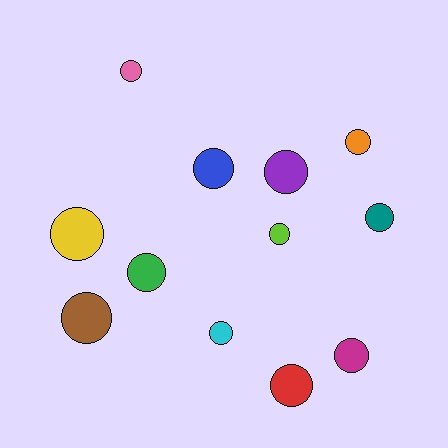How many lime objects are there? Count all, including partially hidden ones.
There is 1 lime object.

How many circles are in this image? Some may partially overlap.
There are 12 circles.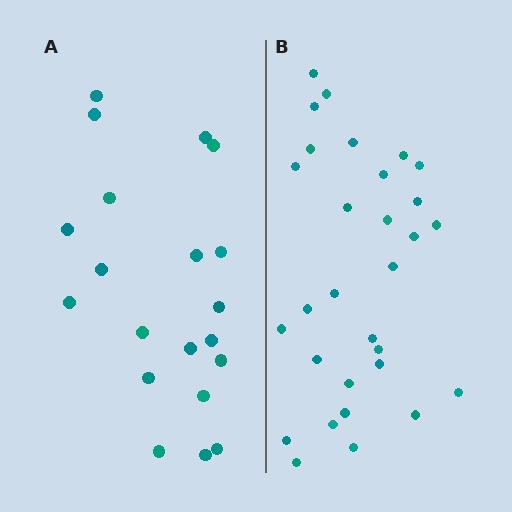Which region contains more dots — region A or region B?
Region B (the right region) has more dots.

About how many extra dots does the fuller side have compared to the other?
Region B has roughly 10 or so more dots than region A.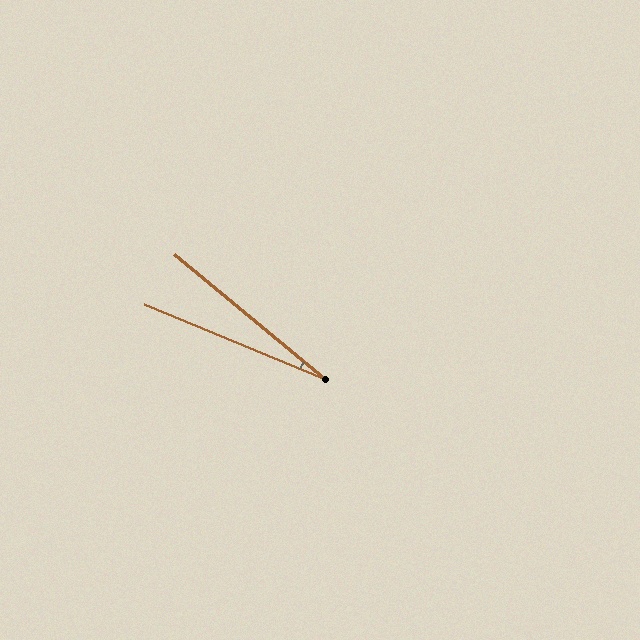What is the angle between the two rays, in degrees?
Approximately 17 degrees.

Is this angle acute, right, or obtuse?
It is acute.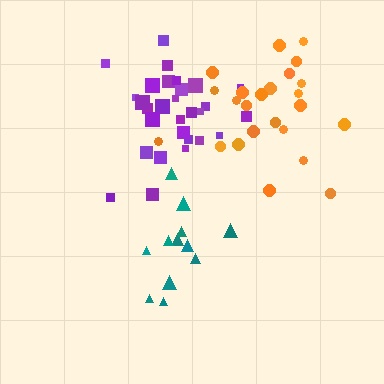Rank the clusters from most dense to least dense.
purple, teal, orange.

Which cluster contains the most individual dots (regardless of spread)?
Purple (29).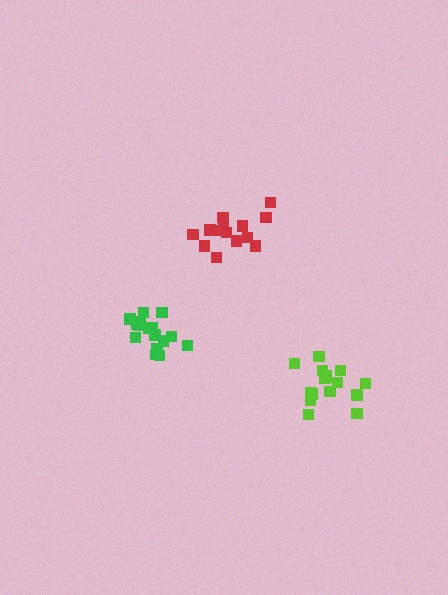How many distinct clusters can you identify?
There are 3 distinct clusters.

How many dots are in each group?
Group 1: 14 dots, Group 2: 15 dots, Group 3: 16 dots (45 total).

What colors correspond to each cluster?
The clusters are colored: red, lime, green.